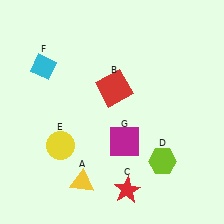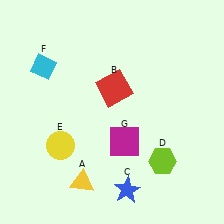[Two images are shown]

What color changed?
The star (C) changed from red in Image 1 to blue in Image 2.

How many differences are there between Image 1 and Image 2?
There is 1 difference between the two images.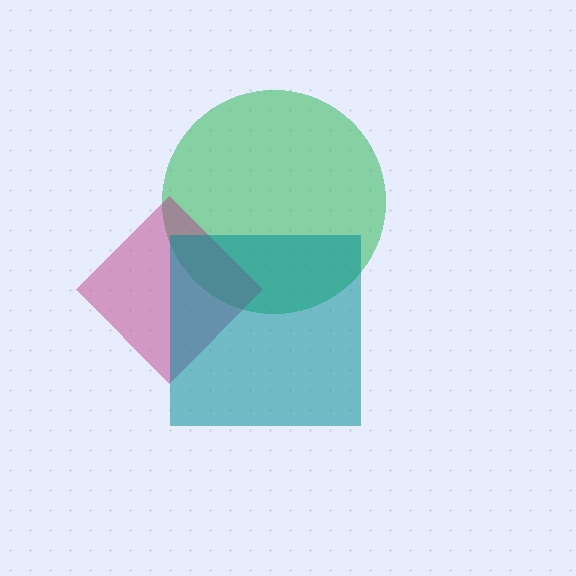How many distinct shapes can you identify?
There are 3 distinct shapes: a green circle, a magenta diamond, a teal square.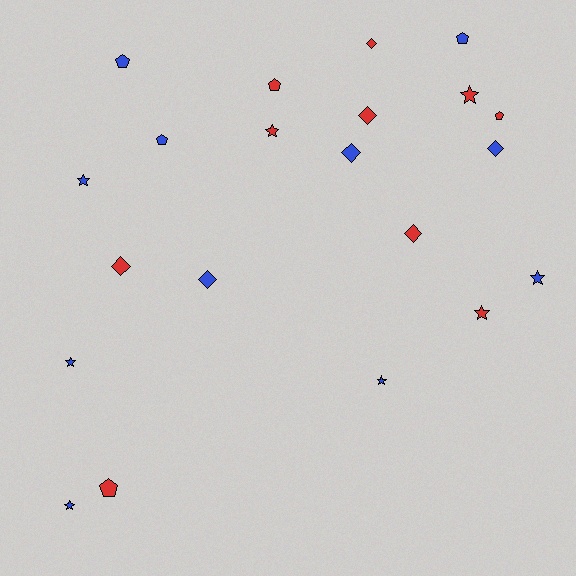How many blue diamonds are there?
There are 3 blue diamonds.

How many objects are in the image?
There are 21 objects.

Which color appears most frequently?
Blue, with 11 objects.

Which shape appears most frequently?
Star, with 8 objects.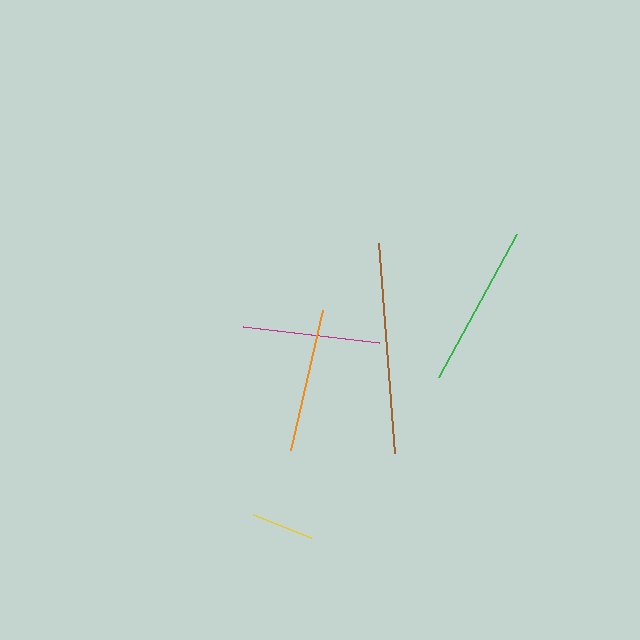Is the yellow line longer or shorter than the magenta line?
The magenta line is longer than the yellow line.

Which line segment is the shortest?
The yellow line is the shortest at approximately 62 pixels.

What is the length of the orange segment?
The orange segment is approximately 144 pixels long.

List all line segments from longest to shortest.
From longest to shortest: brown, green, orange, magenta, yellow.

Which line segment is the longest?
The brown line is the longest at approximately 210 pixels.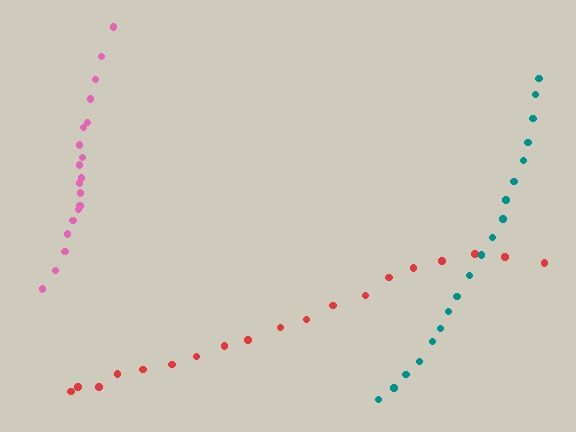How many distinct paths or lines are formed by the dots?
There are 3 distinct paths.